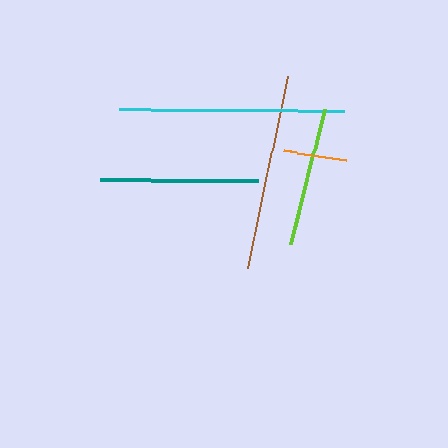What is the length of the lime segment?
The lime segment is approximately 139 pixels long.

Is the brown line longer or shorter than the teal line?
The brown line is longer than the teal line.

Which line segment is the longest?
The cyan line is the longest at approximately 226 pixels.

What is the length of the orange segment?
The orange segment is approximately 63 pixels long.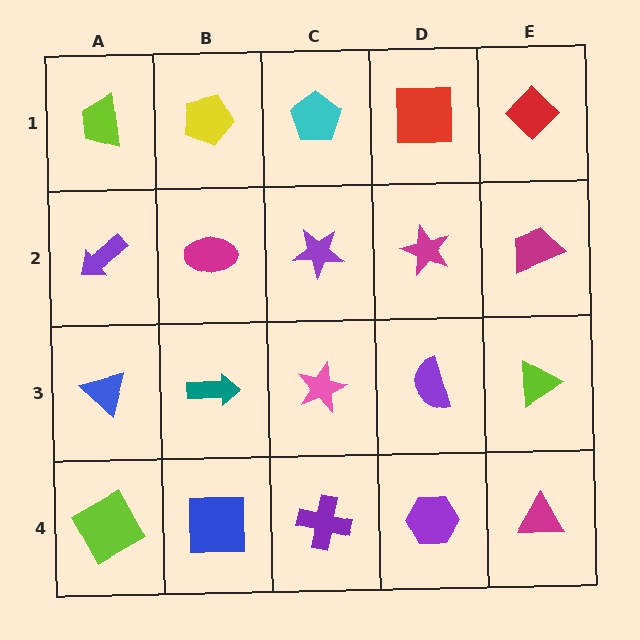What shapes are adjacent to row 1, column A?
A purple arrow (row 2, column A), a yellow pentagon (row 1, column B).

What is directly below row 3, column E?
A magenta triangle.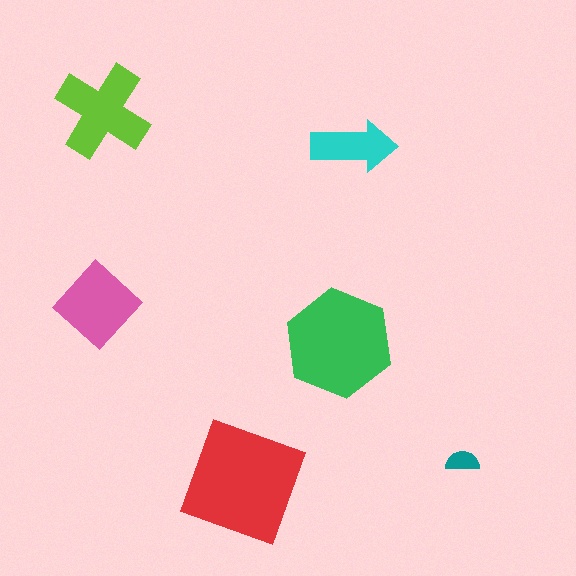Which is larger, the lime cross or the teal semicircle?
The lime cross.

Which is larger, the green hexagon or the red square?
The red square.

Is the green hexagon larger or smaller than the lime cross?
Larger.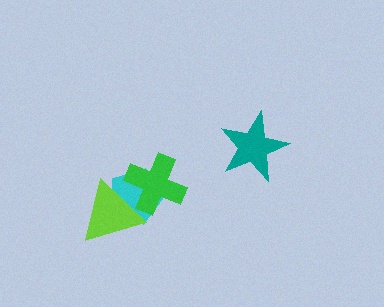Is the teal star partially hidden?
No, no other shape covers it.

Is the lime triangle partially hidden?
Yes, it is partially covered by another shape.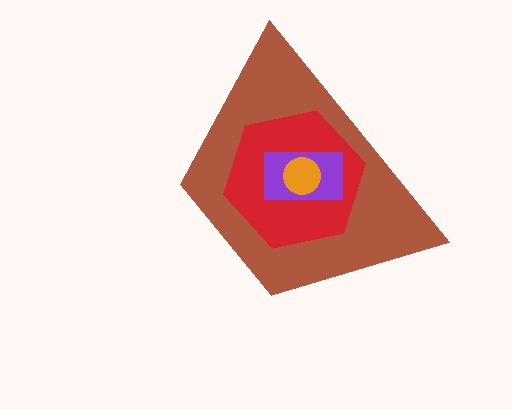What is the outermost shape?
The brown trapezoid.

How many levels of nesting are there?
4.